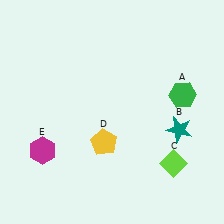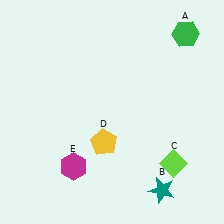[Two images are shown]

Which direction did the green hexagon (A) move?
The green hexagon (A) moved up.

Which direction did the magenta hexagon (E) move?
The magenta hexagon (E) moved right.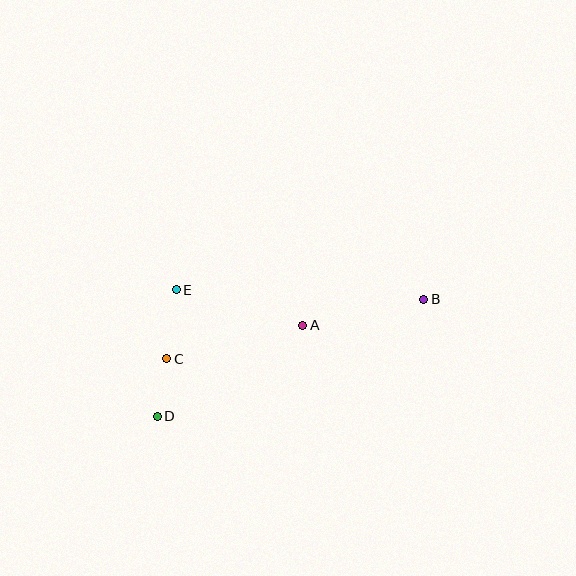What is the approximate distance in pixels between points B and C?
The distance between B and C is approximately 264 pixels.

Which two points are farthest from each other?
Points B and D are farthest from each other.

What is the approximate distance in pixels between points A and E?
The distance between A and E is approximately 132 pixels.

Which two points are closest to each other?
Points C and D are closest to each other.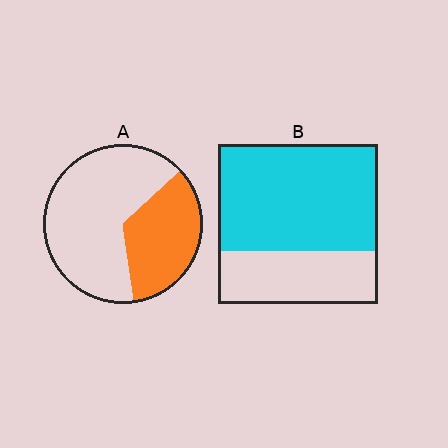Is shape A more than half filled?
No.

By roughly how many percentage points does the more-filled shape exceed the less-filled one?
By roughly 30 percentage points (B over A).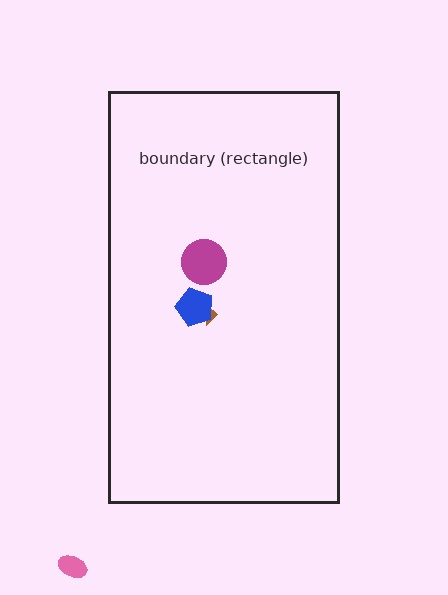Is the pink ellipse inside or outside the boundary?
Outside.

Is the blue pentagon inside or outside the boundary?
Inside.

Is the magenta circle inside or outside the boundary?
Inside.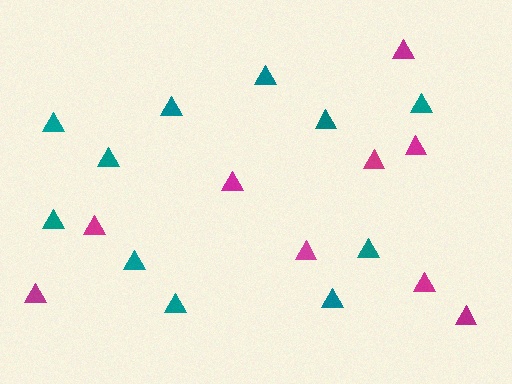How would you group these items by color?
There are 2 groups: one group of teal triangles (11) and one group of magenta triangles (9).